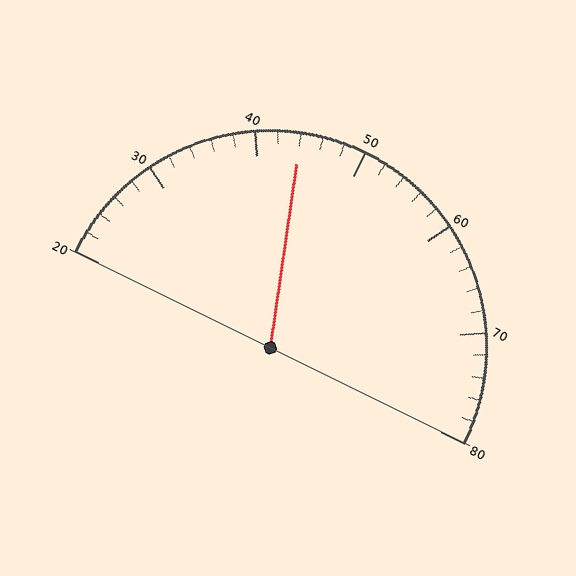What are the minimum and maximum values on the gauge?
The gauge ranges from 20 to 80.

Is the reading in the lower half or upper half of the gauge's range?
The reading is in the lower half of the range (20 to 80).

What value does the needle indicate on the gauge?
The needle indicates approximately 44.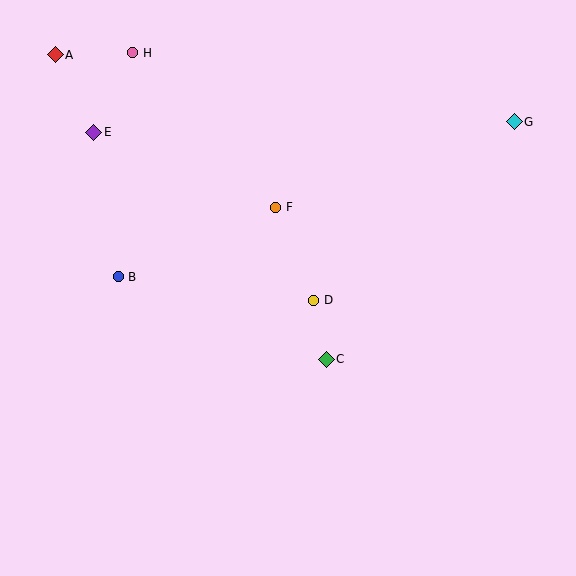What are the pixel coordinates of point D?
Point D is at (313, 300).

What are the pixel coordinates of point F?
Point F is at (276, 207).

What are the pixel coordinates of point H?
Point H is at (133, 53).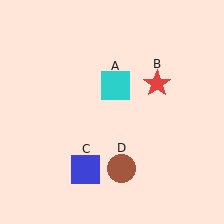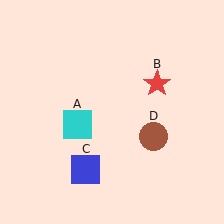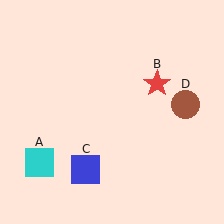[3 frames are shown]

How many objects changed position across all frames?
2 objects changed position: cyan square (object A), brown circle (object D).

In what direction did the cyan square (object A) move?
The cyan square (object A) moved down and to the left.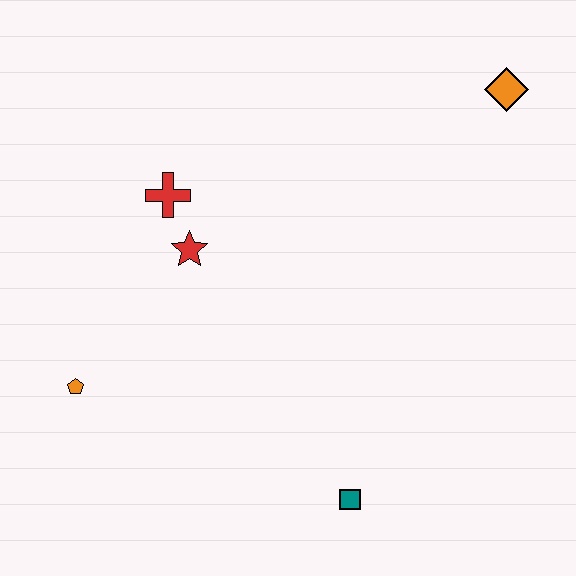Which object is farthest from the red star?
The orange diamond is farthest from the red star.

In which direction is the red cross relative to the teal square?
The red cross is above the teal square.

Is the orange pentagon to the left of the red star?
Yes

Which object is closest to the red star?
The red cross is closest to the red star.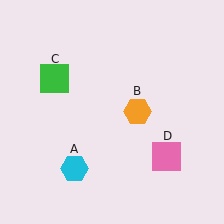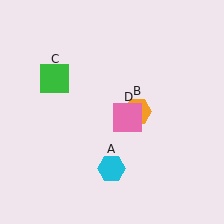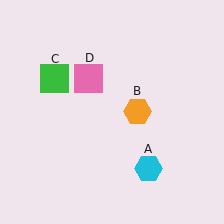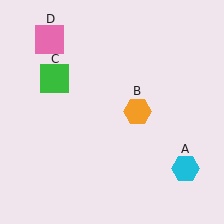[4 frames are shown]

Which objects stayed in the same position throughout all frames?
Orange hexagon (object B) and green square (object C) remained stationary.